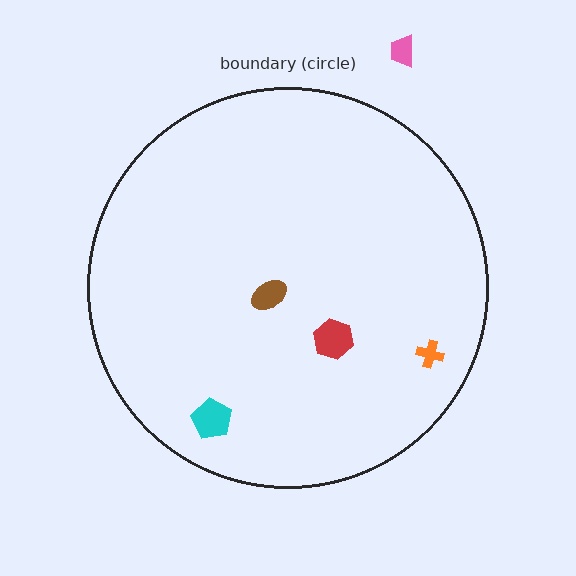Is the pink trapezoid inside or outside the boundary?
Outside.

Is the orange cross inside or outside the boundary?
Inside.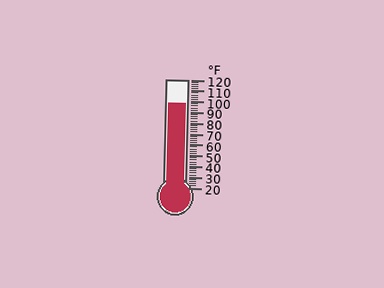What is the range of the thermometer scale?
The thermometer scale ranges from 20°F to 120°F.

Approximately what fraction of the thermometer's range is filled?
The thermometer is filled to approximately 80% of its range.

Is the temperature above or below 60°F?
The temperature is above 60°F.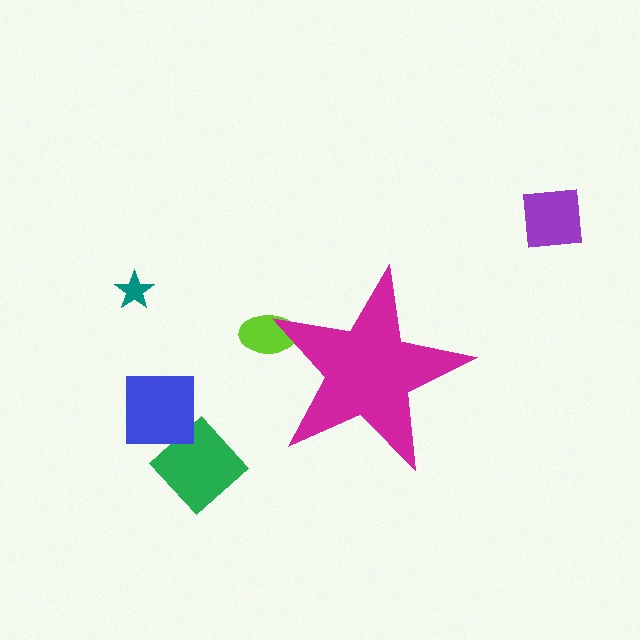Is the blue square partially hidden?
No, the blue square is fully visible.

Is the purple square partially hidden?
No, the purple square is fully visible.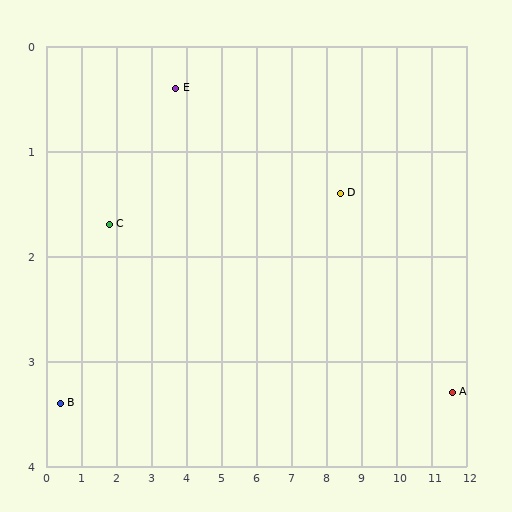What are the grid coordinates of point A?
Point A is at approximately (11.6, 3.3).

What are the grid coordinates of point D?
Point D is at approximately (8.4, 1.4).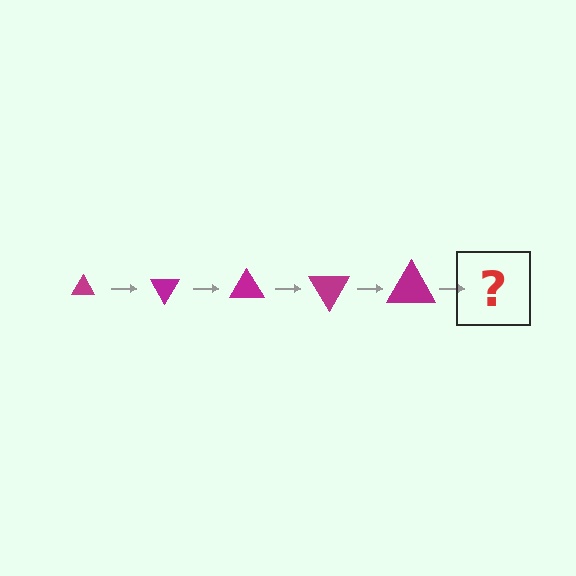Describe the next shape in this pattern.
It should be a triangle, larger than the previous one and rotated 300 degrees from the start.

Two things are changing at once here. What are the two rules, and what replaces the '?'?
The two rules are that the triangle grows larger each step and it rotates 60 degrees each step. The '?' should be a triangle, larger than the previous one and rotated 300 degrees from the start.